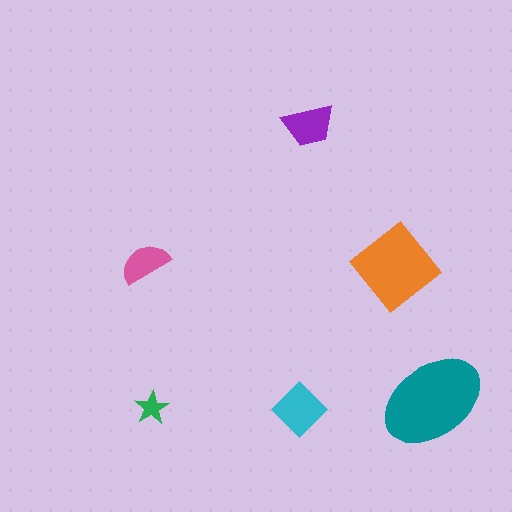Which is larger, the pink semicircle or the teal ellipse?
The teal ellipse.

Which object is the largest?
The teal ellipse.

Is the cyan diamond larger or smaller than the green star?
Larger.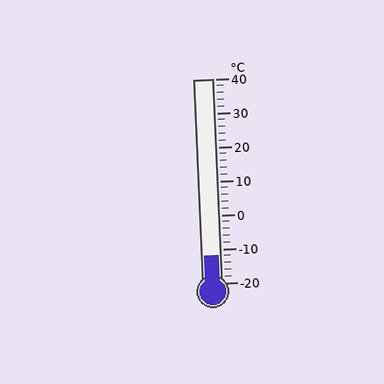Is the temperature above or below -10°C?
The temperature is below -10°C.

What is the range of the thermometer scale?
The thermometer scale ranges from -20°C to 40°C.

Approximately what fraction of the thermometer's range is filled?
The thermometer is filled to approximately 15% of its range.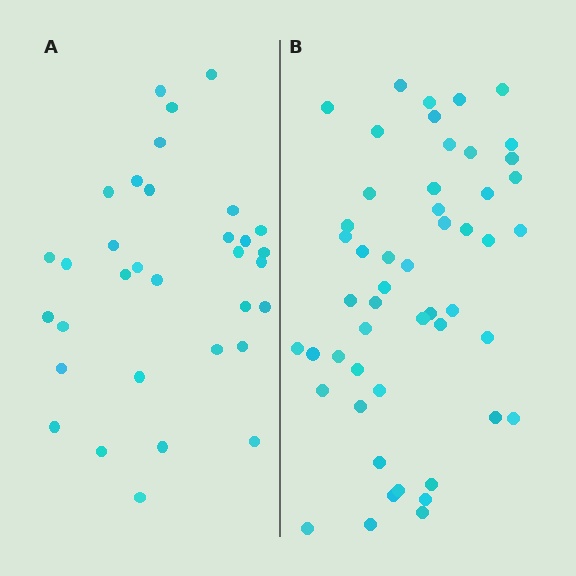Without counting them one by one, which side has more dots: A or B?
Region B (the right region) has more dots.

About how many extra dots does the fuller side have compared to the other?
Region B has approximately 20 more dots than region A.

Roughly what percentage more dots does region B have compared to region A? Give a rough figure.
About 55% more.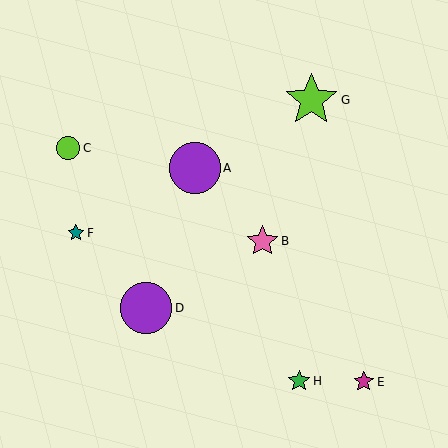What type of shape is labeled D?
Shape D is a purple circle.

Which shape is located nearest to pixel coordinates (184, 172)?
The purple circle (labeled A) at (195, 168) is nearest to that location.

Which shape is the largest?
The lime star (labeled G) is the largest.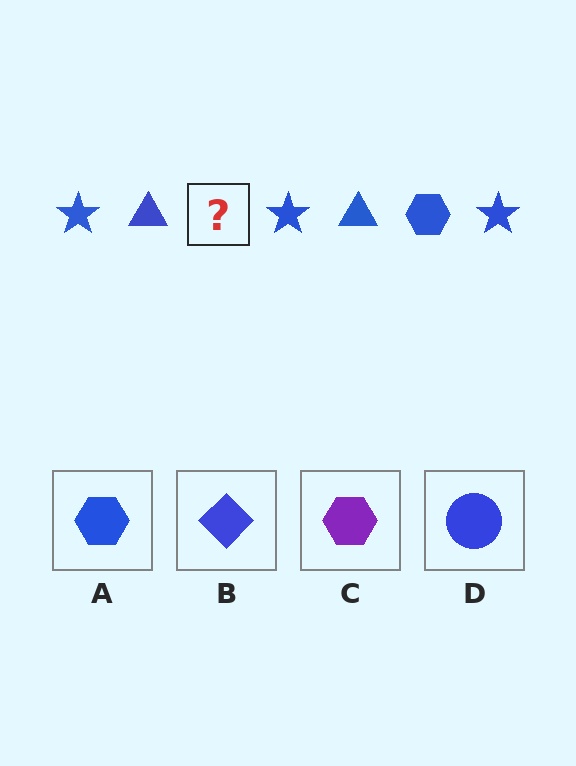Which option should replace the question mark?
Option A.